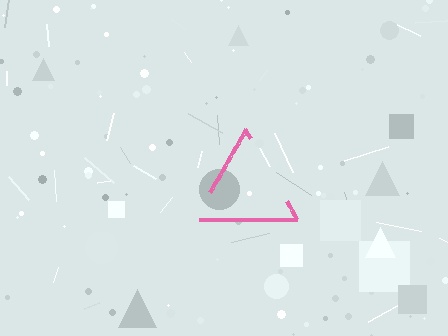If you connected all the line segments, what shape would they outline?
They would outline a triangle.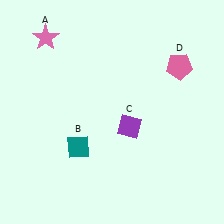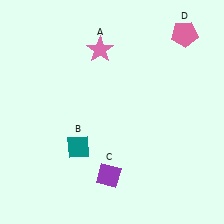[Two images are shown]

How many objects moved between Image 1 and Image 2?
3 objects moved between the two images.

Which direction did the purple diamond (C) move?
The purple diamond (C) moved down.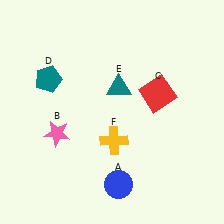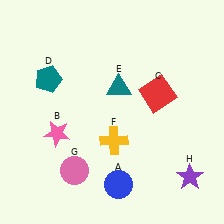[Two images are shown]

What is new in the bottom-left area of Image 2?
A pink circle (G) was added in the bottom-left area of Image 2.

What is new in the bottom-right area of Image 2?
A purple star (H) was added in the bottom-right area of Image 2.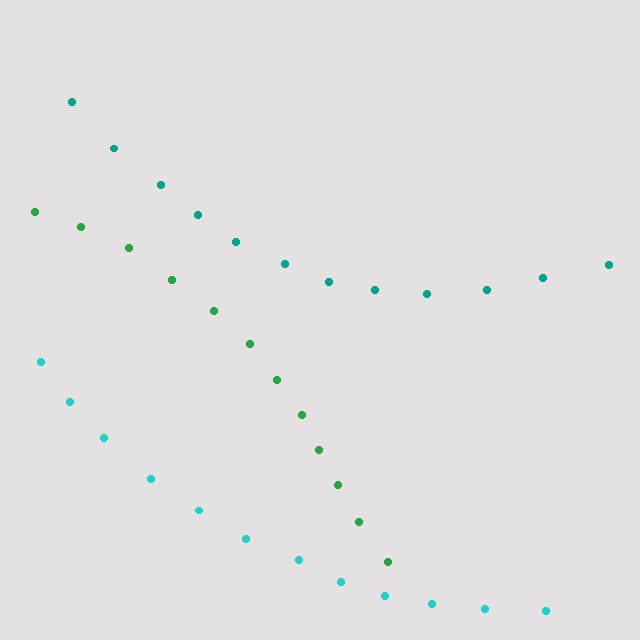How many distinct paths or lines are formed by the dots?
There are 3 distinct paths.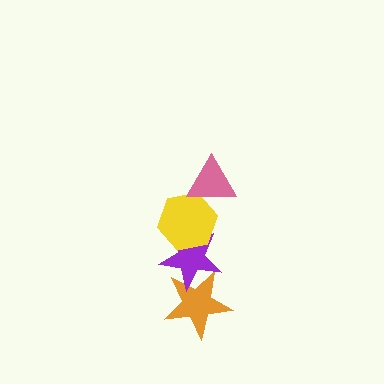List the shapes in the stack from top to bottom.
From top to bottom: the pink triangle, the yellow hexagon, the purple star, the orange star.